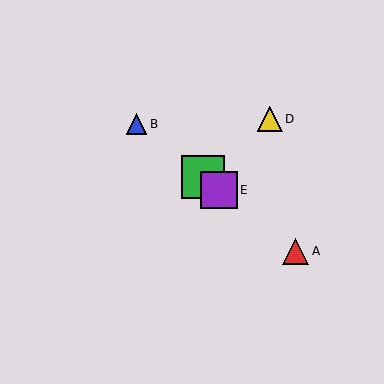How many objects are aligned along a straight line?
4 objects (A, B, C, E) are aligned along a straight line.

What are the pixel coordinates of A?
Object A is at (296, 251).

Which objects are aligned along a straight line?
Objects A, B, C, E are aligned along a straight line.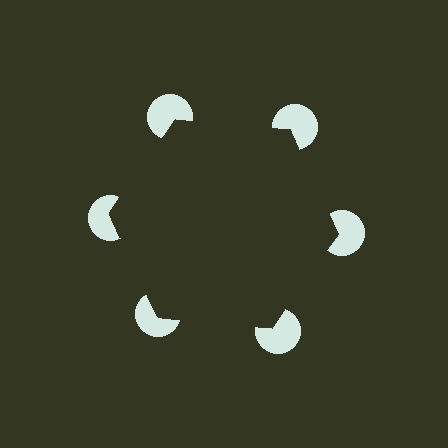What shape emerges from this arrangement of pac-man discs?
An illusory hexagon — its edges are inferred from the aligned wedge cuts in the pac-man discs, not physically drawn.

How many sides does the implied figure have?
6 sides.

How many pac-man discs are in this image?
There are 6 — one at each vertex of the illusory hexagon.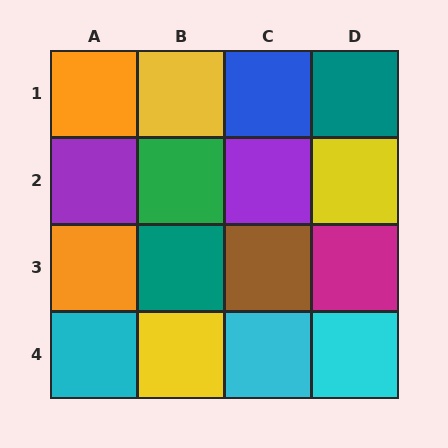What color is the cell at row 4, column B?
Yellow.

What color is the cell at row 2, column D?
Yellow.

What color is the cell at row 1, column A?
Orange.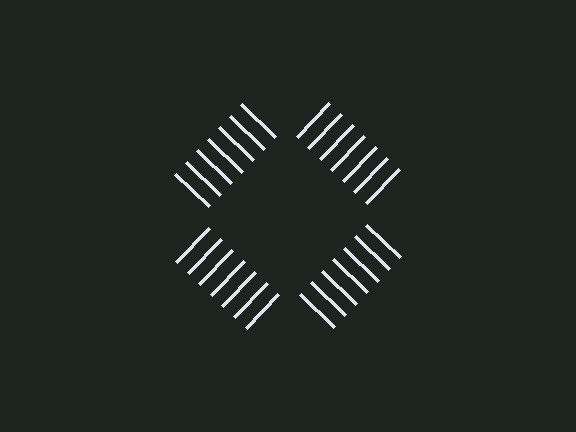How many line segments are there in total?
28 — 7 along each of the 4 edges.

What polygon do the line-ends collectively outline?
An illusory square — the line segments terminate on its edges but no continuous stroke is drawn.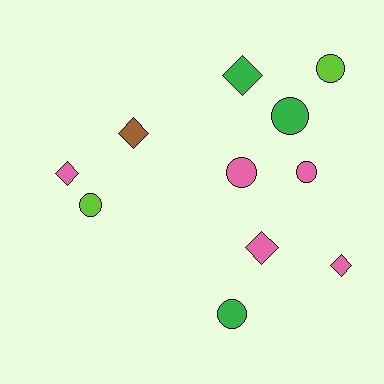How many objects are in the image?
There are 11 objects.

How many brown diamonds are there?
There is 1 brown diamond.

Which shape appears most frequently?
Circle, with 6 objects.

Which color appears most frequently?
Pink, with 5 objects.